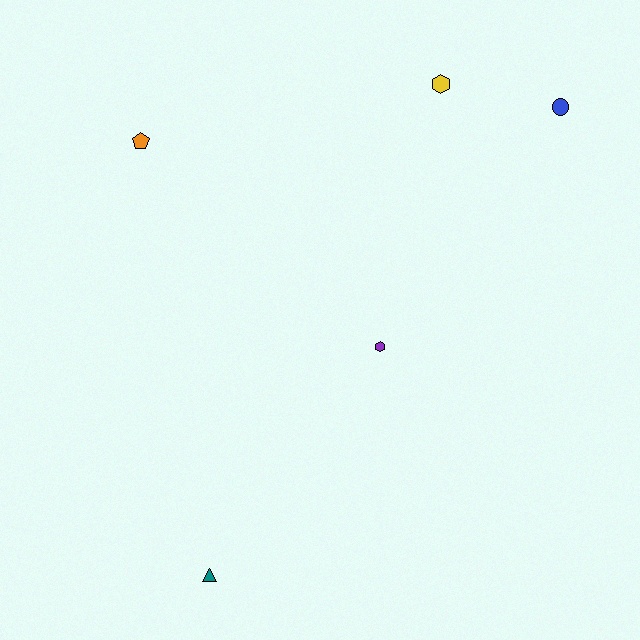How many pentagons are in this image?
There is 1 pentagon.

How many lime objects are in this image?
There are no lime objects.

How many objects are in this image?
There are 5 objects.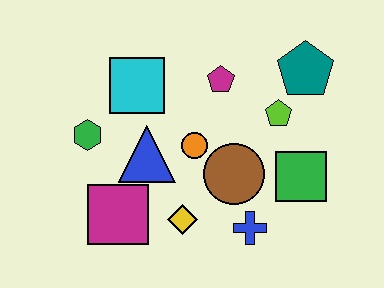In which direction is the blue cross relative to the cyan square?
The blue cross is below the cyan square.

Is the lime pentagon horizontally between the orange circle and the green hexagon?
No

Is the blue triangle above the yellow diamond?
Yes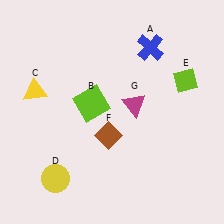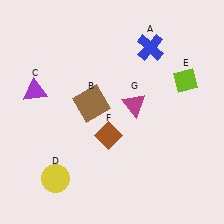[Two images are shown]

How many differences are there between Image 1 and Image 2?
There are 2 differences between the two images.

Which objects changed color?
B changed from lime to brown. C changed from yellow to purple.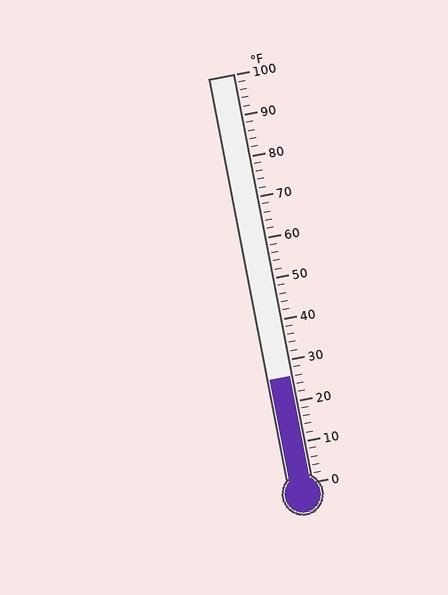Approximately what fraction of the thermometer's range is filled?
The thermometer is filled to approximately 25% of its range.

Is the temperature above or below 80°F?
The temperature is below 80°F.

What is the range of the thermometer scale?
The thermometer scale ranges from 0°F to 100°F.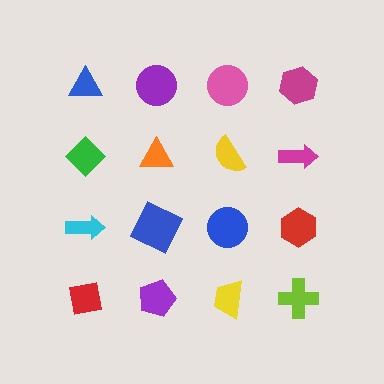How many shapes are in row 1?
4 shapes.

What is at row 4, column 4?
A lime cross.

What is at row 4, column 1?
A red square.